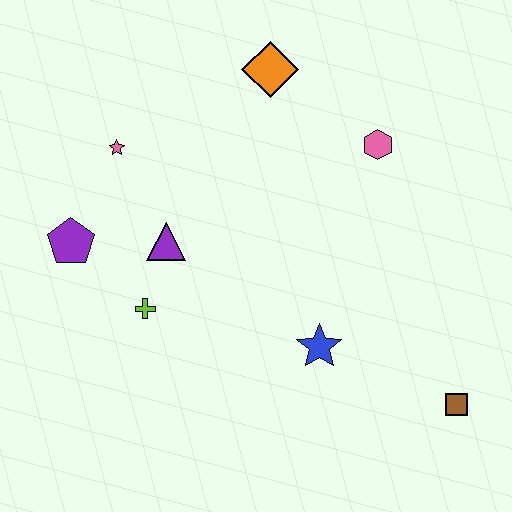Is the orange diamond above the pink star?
Yes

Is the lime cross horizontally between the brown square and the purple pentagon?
Yes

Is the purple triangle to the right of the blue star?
No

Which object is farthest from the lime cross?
The brown square is farthest from the lime cross.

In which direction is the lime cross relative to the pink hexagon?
The lime cross is to the left of the pink hexagon.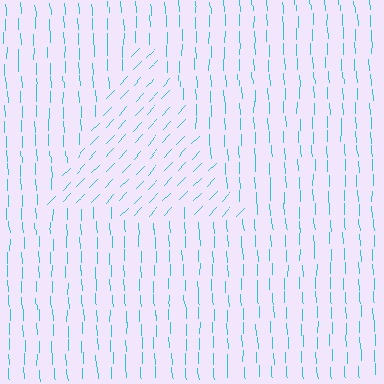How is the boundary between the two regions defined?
The boundary is defined purely by a change in line orientation (approximately 45 degrees difference). All lines are the same color and thickness.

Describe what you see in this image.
The image is filled with small cyan line segments. A triangle region in the image has lines oriented differently from the surrounding lines, creating a visible texture boundary.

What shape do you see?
I see a triangle.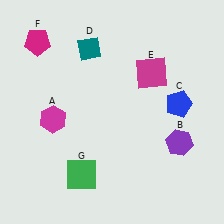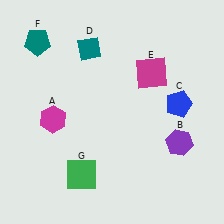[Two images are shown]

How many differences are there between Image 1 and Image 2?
There is 1 difference between the two images.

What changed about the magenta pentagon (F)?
In Image 1, F is magenta. In Image 2, it changed to teal.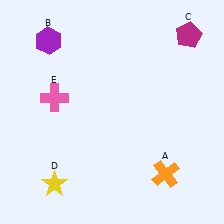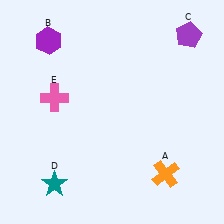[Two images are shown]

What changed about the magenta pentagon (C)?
In Image 1, C is magenta. In Image 2, it changed to purple.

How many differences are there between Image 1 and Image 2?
There are 2 differences between the two images.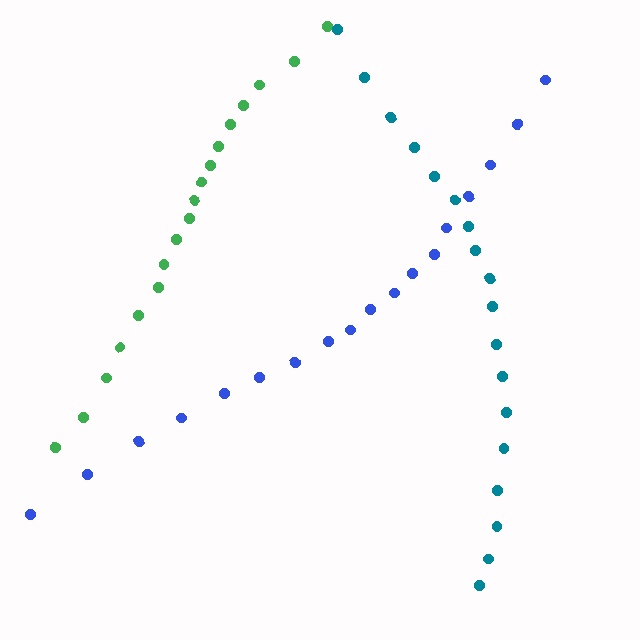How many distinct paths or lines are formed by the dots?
There are 3 distinct paths.